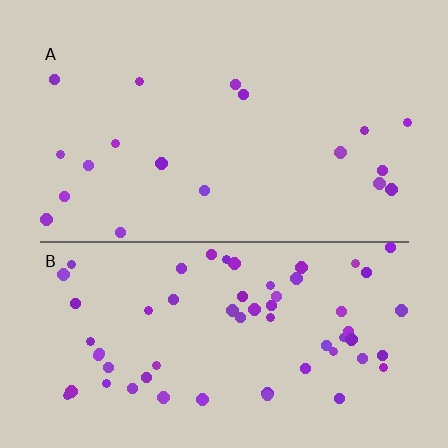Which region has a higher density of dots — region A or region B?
B (the bottom).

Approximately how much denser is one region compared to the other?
Approximately 3.3× — region B over region A.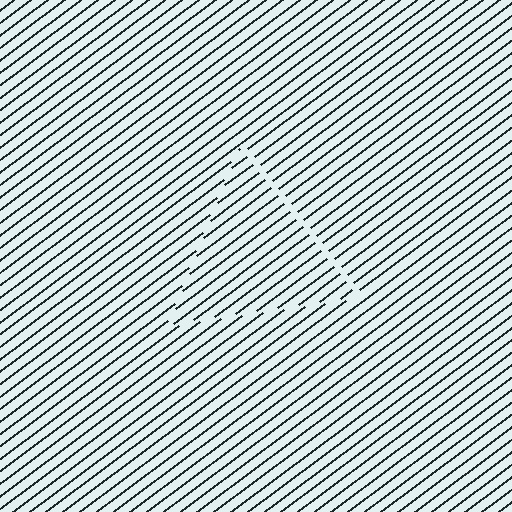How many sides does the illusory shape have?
3 sides — the line-ends trace a triangle.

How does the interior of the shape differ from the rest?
The interior of the shape contains the same grating, shifted by half a period — the contour is defined by the phase discontinuity where line-ends from the inner and outer gratings abut.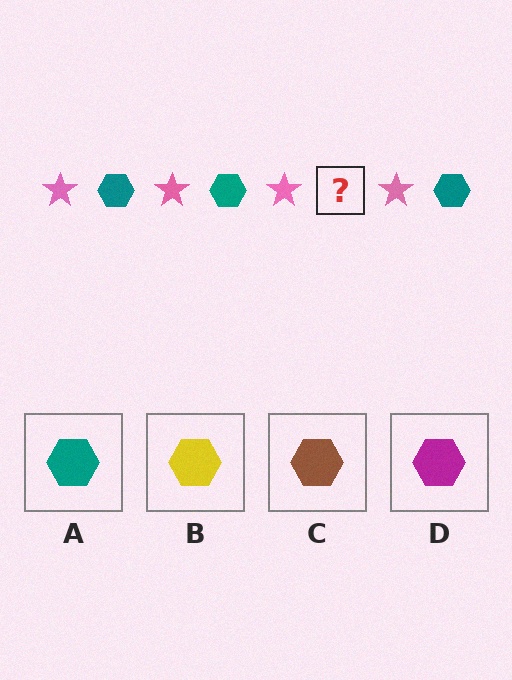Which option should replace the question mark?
Option A.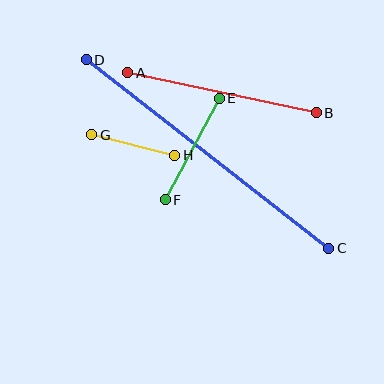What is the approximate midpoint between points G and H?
The midpoint is at approximately (133, 145) pixels.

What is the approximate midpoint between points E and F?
The midpoint is at approximately (192, 149) pixels.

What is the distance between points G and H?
The distance is approximately 86 pixels.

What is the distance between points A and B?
The distance is approximately 193 pixels.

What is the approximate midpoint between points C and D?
The midpoint is at approximately (208, 154) pixels.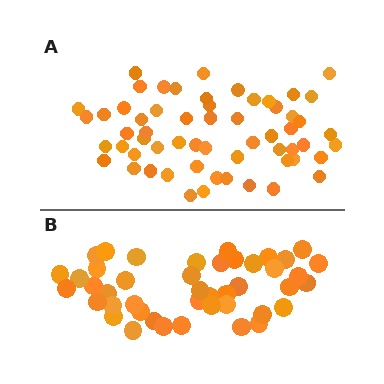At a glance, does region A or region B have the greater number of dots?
Region A (the top region) has more dots.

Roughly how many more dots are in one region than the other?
Region A has approximately 15 more dots than region B.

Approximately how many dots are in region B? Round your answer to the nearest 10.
About 40 dots. (The exact count is 44, which rounds to 40.)